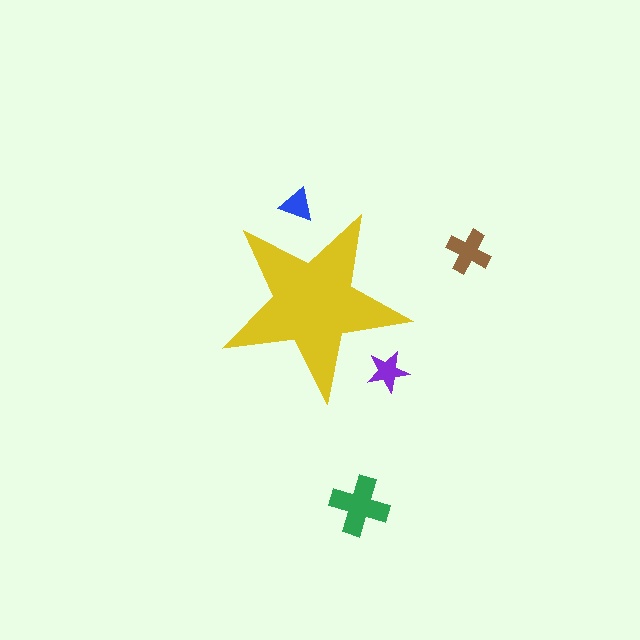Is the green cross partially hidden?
No, the green cross is fully visible.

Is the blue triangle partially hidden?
Yes, the blue triangle is partially hidden behind the yellow star.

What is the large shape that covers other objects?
A yellow star.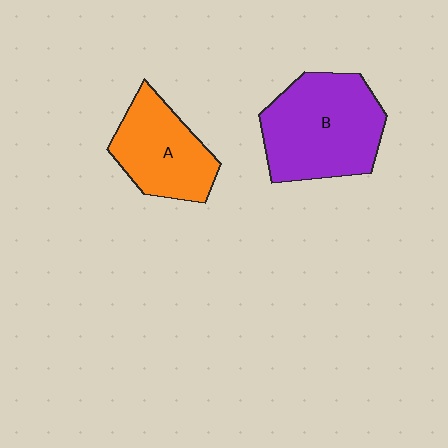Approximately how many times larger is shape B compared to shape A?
Approximately 1.4 times.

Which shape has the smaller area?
Shape A (orange).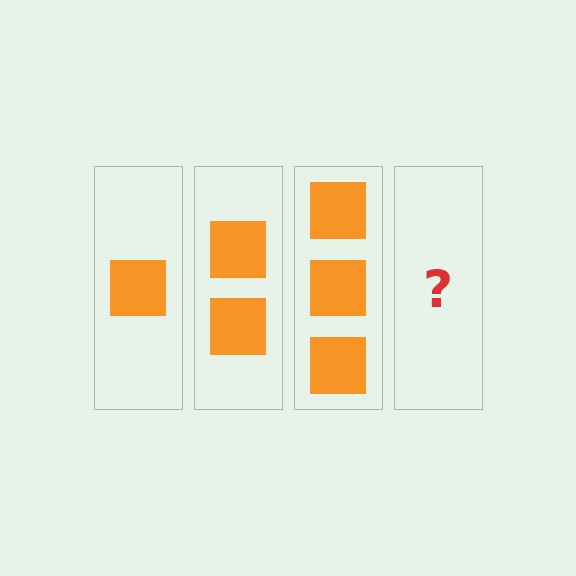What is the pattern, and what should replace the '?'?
The pattern is that each step adds one more square. The '?' should be 4 squares.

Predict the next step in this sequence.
The next step is 4 squares.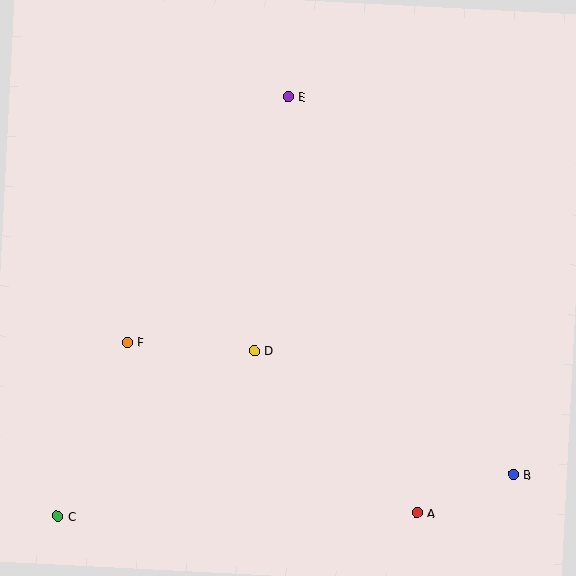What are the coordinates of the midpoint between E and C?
The midpoint between E and C is at (173, 307).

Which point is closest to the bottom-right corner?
Point B is closest to the bottom-right corner.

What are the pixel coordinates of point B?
Point B is at (513, 474).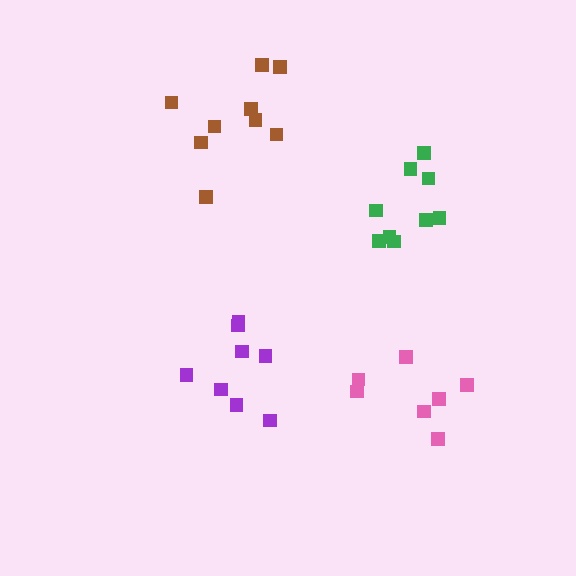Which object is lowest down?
The pink cluster is bottommost.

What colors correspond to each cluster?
The clusters are colored: green, brown, pink, purple.